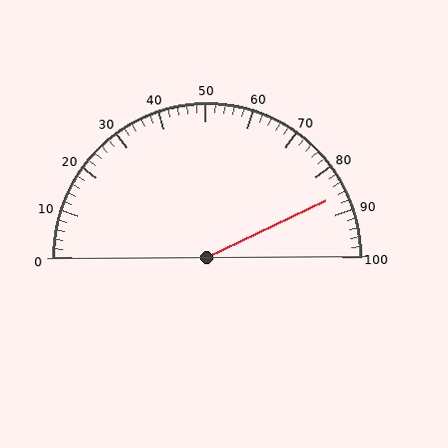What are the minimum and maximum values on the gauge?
The gauge ranges from 0 to 100.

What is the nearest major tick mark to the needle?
The nearest major tick mark is 90.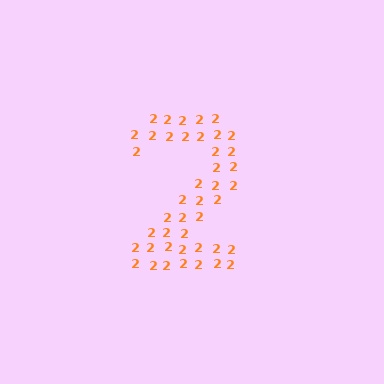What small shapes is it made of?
It is made of small digit 2's.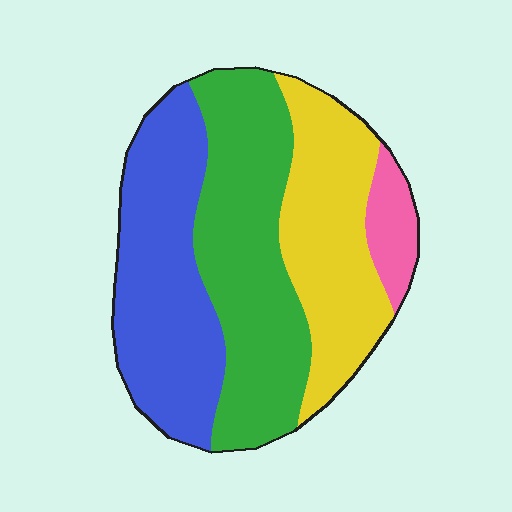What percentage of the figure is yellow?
Yellow covers 27% of the figure.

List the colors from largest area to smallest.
From largest to smallest: green, blue, yellow, pink.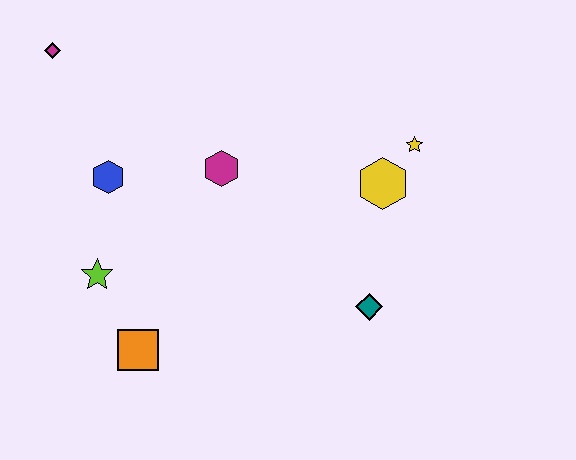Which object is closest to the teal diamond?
The yellow hexagon is closest to the teal diamond.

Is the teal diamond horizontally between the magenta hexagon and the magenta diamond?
No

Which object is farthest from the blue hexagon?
The yellow star is farthest from the blue hexagon.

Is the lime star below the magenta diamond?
Yes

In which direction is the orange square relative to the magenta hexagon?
The orange square is below the magenta hexagon.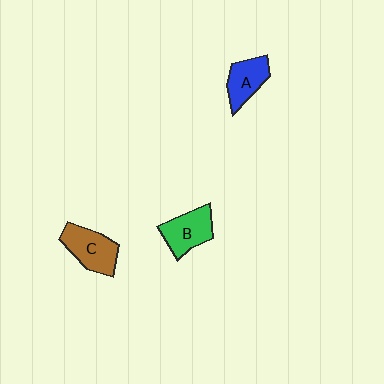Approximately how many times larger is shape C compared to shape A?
Approximately 1.3 times.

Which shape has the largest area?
Shape C (brown).